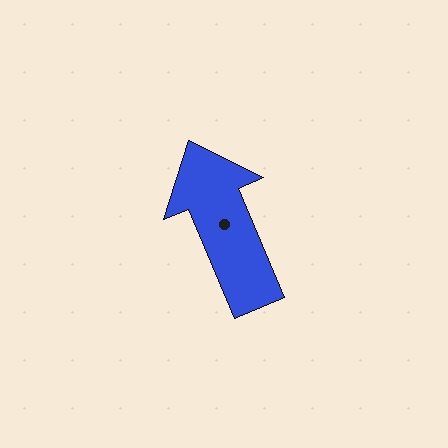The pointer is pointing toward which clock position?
Roughly 11 o'clock.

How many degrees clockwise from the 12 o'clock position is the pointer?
Approximately 337 degrees.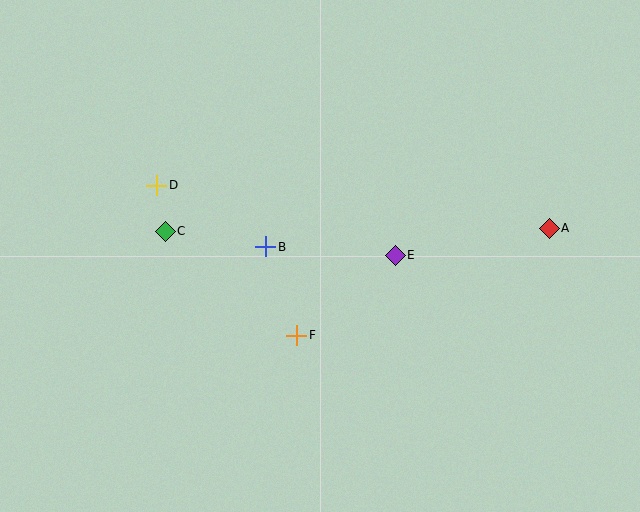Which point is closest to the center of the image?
Point B at (266, 247) is closest to the center.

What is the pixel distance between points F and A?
The distance between F and A is 274 pixels.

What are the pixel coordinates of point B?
Point B is at (266, 247).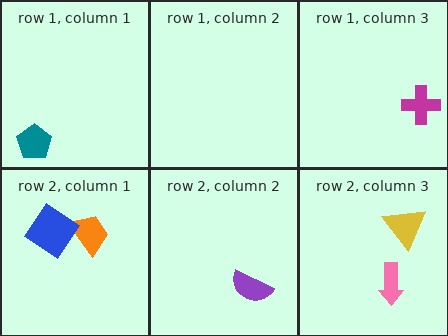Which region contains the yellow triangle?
The row 2, column 3 region.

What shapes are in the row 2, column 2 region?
The purple semicircle.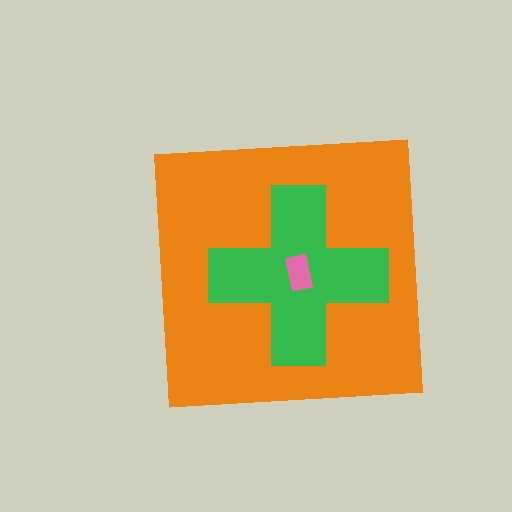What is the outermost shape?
The orange square.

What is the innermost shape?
The pink rectangle.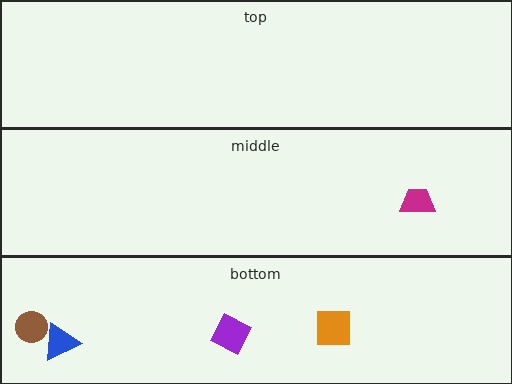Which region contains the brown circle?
The bottom region.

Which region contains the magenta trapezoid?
The middle region.